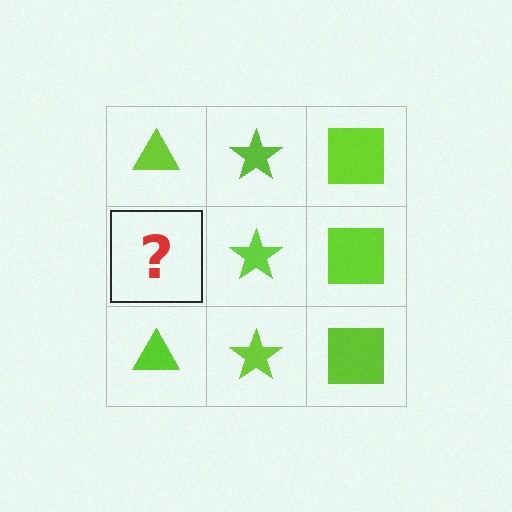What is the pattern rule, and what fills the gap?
The rule is that each column has a consistent shape. The gap should be filled with a lime triangle.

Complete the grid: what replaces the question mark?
The question mark should be replaced with a lime triangle.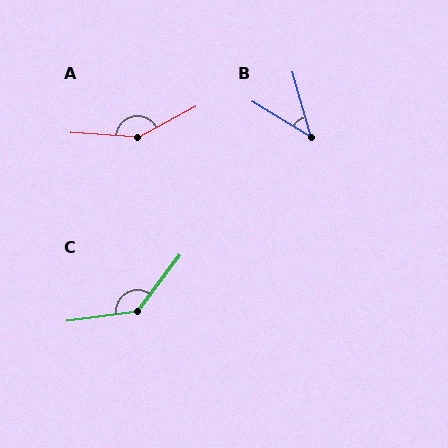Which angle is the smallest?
B, at approximately 43 degrees.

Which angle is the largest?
A, at approximately 148 degrees.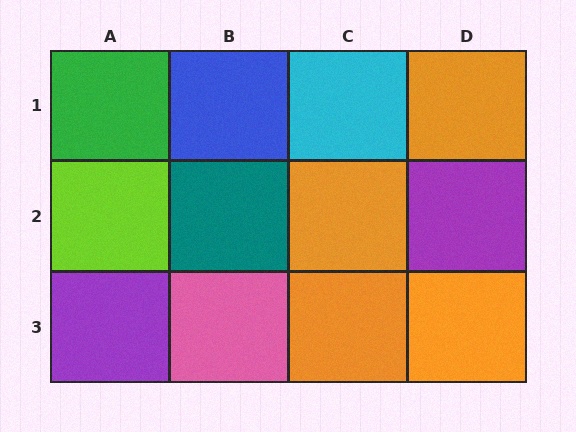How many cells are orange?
4 cells are orange.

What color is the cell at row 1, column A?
Green.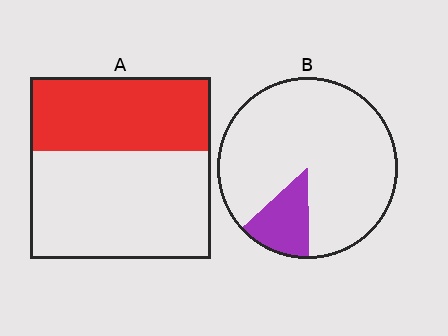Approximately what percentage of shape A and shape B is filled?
A is approximately 40% and B is approximately 15%.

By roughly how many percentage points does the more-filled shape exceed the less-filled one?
By roughly 25 percentage points (A over B).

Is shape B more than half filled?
No.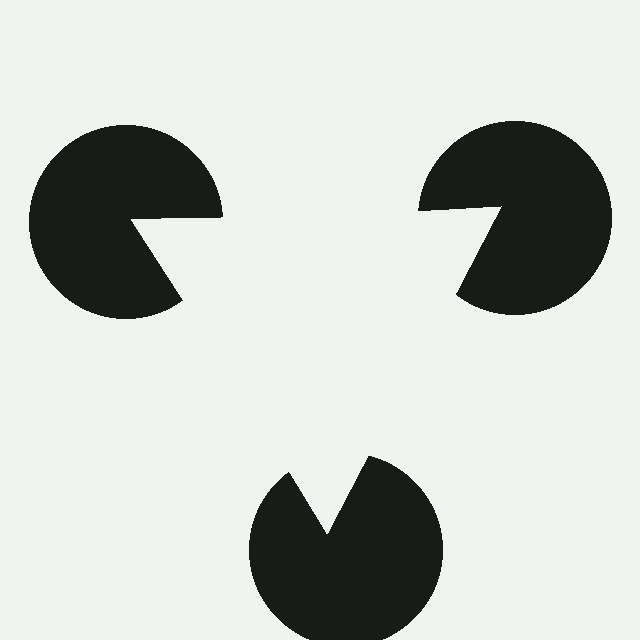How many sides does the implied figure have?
3 sides.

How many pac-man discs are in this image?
There are 3 — one at each vertex of the illusory triangle.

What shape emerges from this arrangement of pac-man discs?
An illusory triangle — its edges are inferred from the aligned wedge cuts in the pac-man discs, not physically drawn.